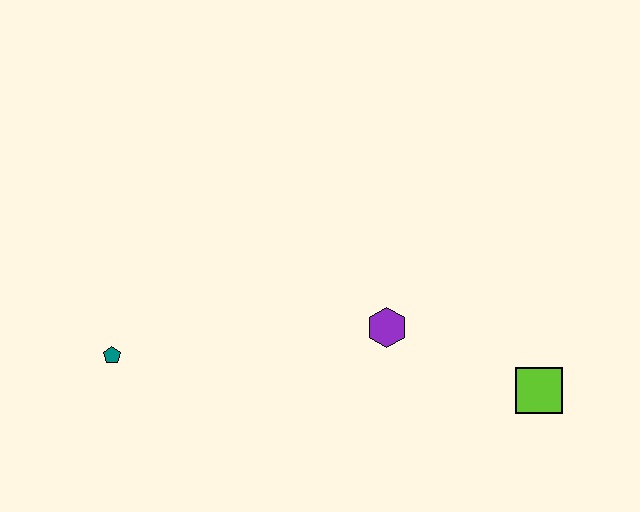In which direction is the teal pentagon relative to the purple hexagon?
The teal pentagon is to the left of the purple hexagon.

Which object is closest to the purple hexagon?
The lime square is closest to the purple hexagon.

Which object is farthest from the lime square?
The teal pentagon is farthest from the lime square.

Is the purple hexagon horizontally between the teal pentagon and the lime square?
Yes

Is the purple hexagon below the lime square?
No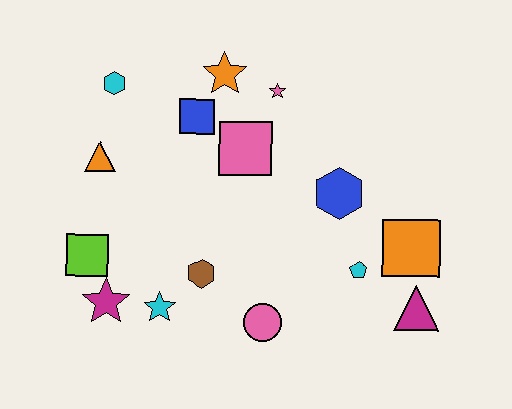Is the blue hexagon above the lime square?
Yes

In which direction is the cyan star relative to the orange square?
The cyan star is to the left of the orange square.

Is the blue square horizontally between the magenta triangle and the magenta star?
Yes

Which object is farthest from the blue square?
The magenta triangle is farthest from the blue square.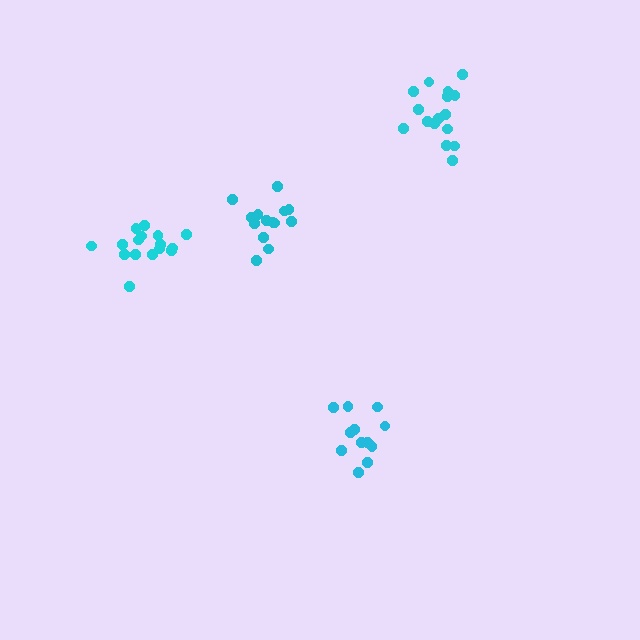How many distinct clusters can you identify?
There are 4 distinct clusters.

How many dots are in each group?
Group 1: 16 dots, Group 2: 14 dots, Group 3: 16 dots, Group 4: 12 dots (58 total).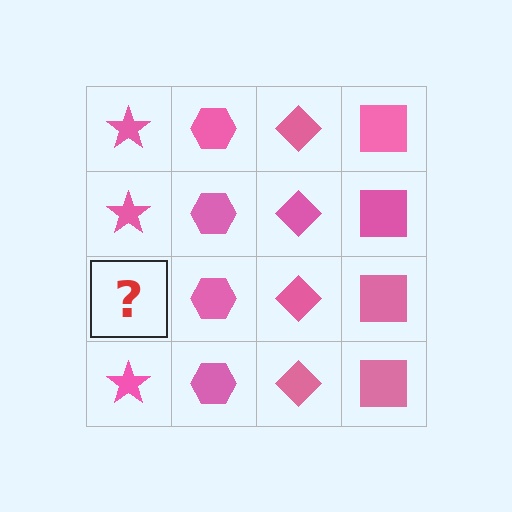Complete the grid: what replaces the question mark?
The question mark should be replaced with a pink star.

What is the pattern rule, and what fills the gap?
The rule is that each column has a consistent shape. The gap should be filled with a pink star.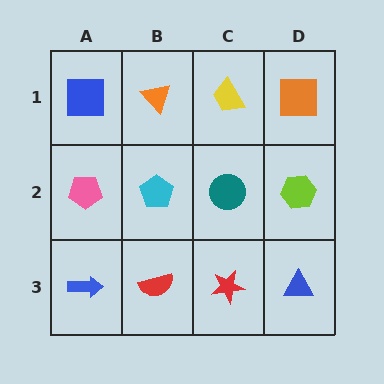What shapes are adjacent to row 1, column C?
A teal circle (row 2, column C), an orange triangle (row 1, column B), an orange square (row 1, column D).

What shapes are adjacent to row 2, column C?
A yellow trapezoid (row 1, column C), a red star (row 3, column C), a cyan pentagon (row 2, column B), a lime hexagon (row 2, column D).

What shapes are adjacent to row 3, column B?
A cyan pentagon (row 2, column B), a blue arrow (row 3, column A), a red star (row 3, column C).